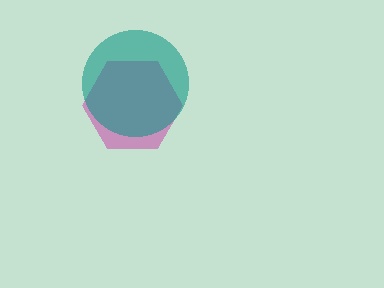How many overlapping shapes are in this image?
There are 2 overlapping shapes in the image.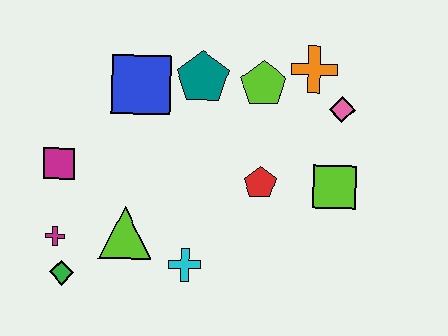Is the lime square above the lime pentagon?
No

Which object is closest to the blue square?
The teal pentagon is closest to the blue square.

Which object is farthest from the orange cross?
The green diamond is farthest from the orange cross.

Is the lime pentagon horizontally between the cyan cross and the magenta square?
No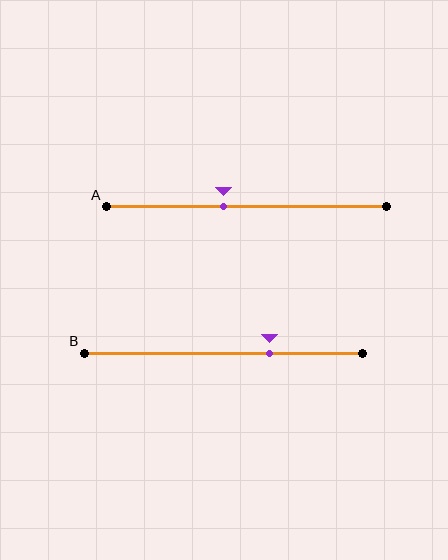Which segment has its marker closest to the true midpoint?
Segment A has its marker closest to the true midpoint.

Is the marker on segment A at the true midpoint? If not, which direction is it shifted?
No, the marker on segment A is shifted to the left by about 8% of the segment length.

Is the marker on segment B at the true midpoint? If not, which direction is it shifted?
No, the marker on segment B is shifted to the right by about 16% of the segment length.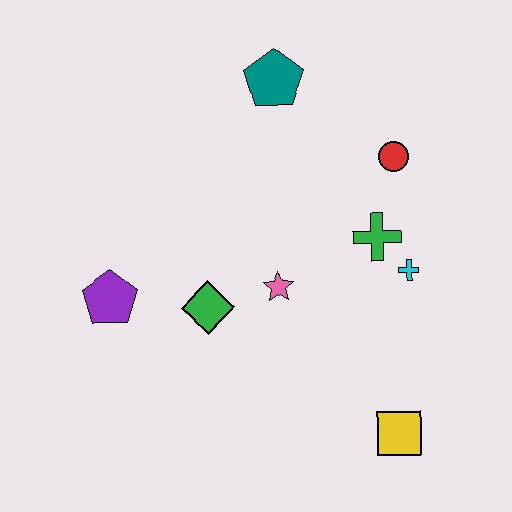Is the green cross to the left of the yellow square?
Yes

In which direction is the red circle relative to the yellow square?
The red circle is above the yellow square.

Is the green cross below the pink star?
No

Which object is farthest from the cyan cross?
The purple pentagon is farthest from the cyan cross.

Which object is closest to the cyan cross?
The green cross is closest to the cyan cross.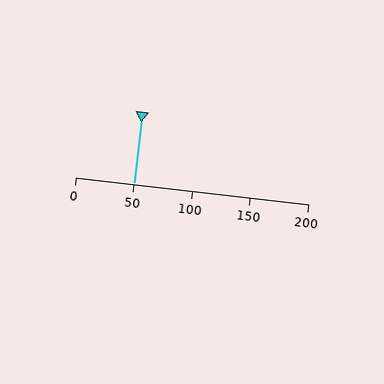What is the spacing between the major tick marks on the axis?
The major ticks are spaced 50 apart.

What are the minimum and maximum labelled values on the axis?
The axis runs from 0 to 200.